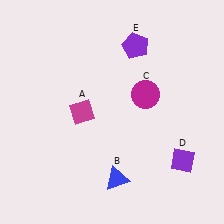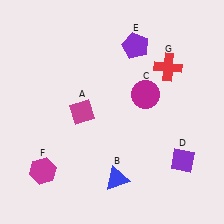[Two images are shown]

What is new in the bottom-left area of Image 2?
A magenta hexagon (F) was added in the bottom-left area of Image 2.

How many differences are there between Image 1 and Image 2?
There are 2 differences between the two images.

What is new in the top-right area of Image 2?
A red cross (G) was added in the top-right area of Image 2.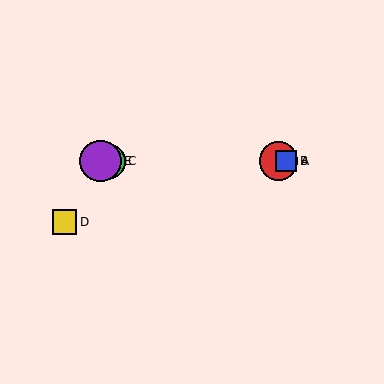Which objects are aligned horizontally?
Objects A, B, C, E are aligned horizontally.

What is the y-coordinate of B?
Object B is at y≈161.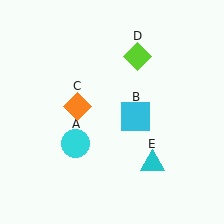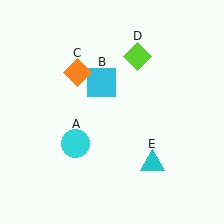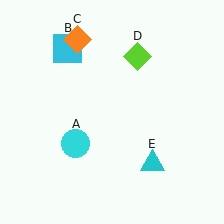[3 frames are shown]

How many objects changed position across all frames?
2 objects changed position: cyan square (object B), orange diamond (object C).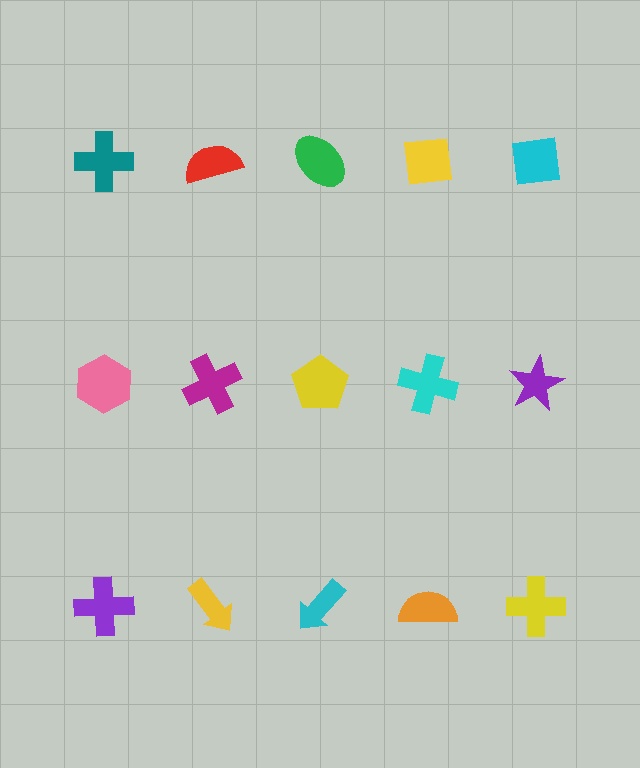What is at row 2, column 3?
A yellow pentagon.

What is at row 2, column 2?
A magenta cross.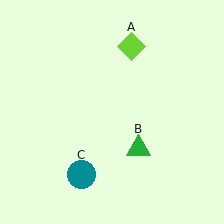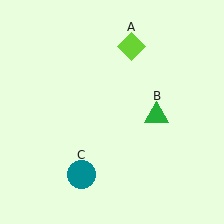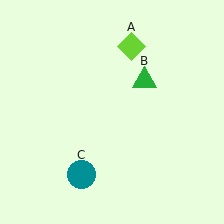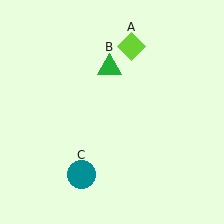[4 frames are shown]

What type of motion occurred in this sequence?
The green triangle (object B) rotated counterclockwise around the center of the scene.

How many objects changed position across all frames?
1 object changed position: green triangle (object B).